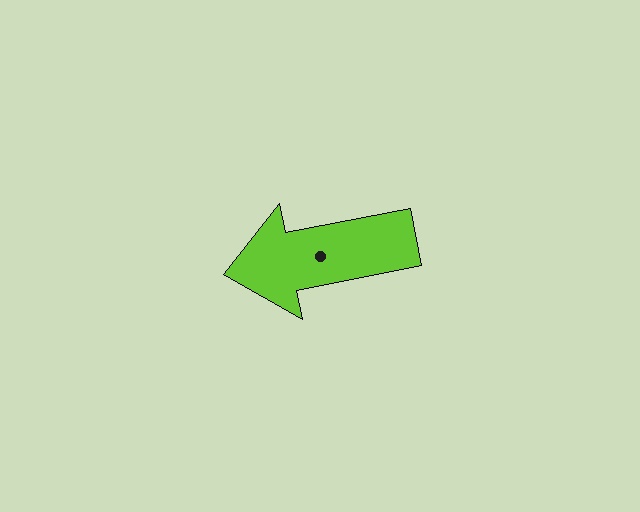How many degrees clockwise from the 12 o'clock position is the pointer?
Approximately 259 degrees.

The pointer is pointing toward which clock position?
Roughly 9 o'clock.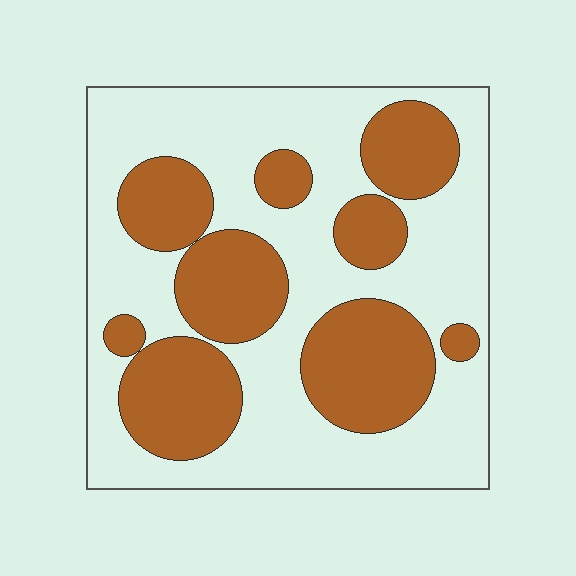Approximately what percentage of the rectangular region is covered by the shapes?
Approximately 40%.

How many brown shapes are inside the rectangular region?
9.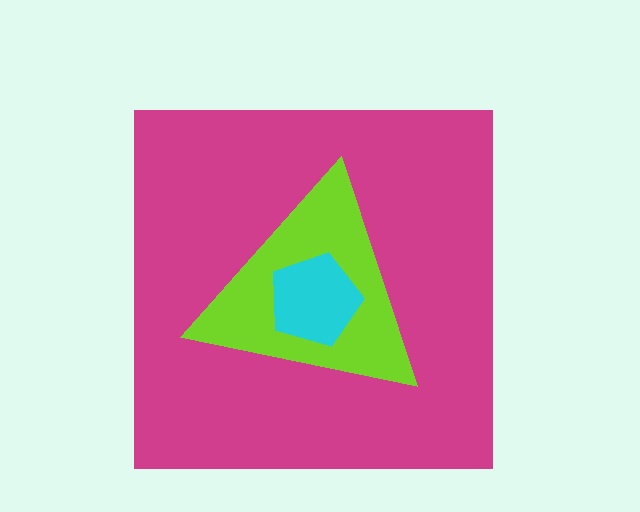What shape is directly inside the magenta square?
The lime triangle.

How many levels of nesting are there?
3.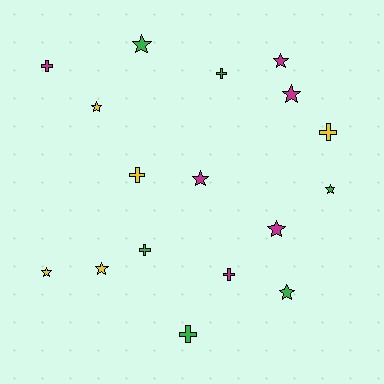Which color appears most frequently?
Green, with 6 objects.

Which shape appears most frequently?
Star, with 10 objects.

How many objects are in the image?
There are 17 objects.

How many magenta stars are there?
There are 4 magenta stars.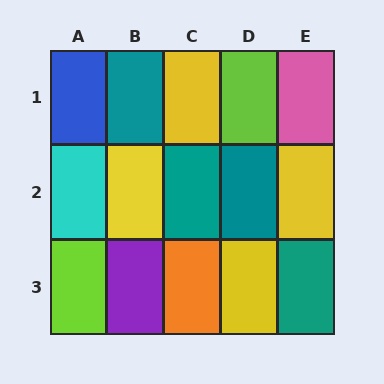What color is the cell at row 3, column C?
Orange.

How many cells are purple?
1 cell is purple.